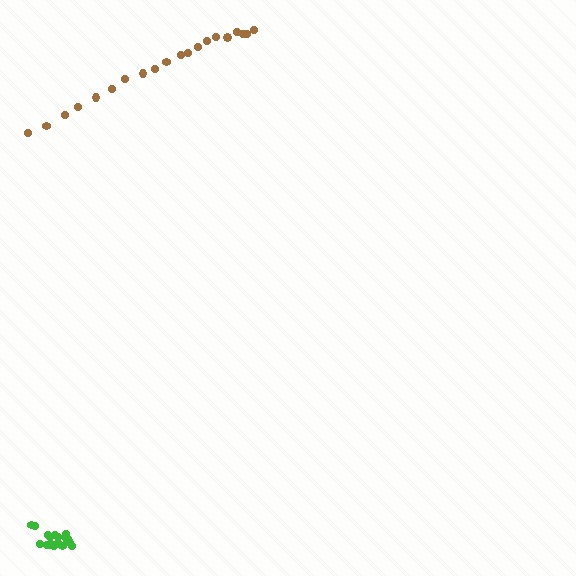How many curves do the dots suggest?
There are 2 distinct paths.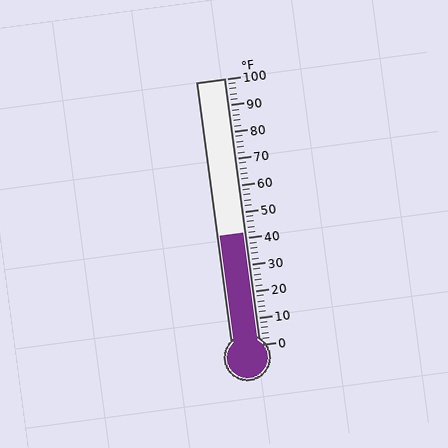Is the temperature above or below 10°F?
The temperature is above 10°F.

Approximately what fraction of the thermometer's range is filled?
The thermometer is filled to approximately 40% of its range.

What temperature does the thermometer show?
The thermometer shows approximately 42°F.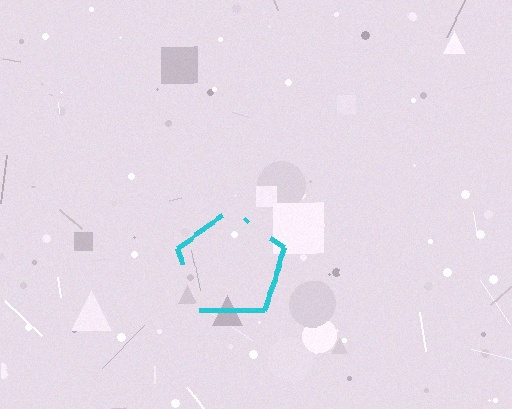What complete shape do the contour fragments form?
The contour fragments form a pentagon.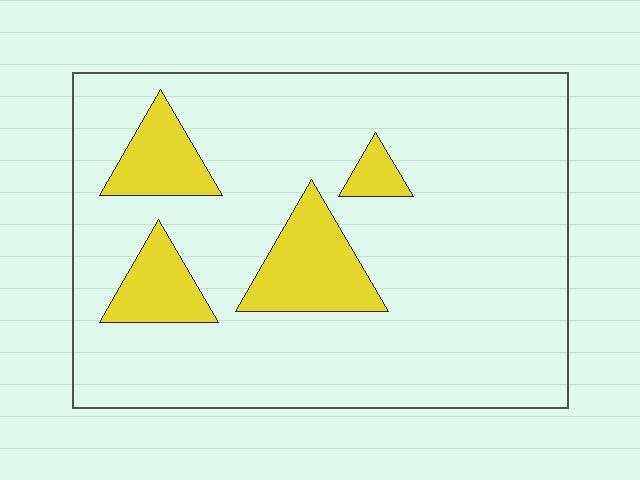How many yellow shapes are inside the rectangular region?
4.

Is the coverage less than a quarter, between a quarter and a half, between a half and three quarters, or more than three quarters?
Less than a quarter.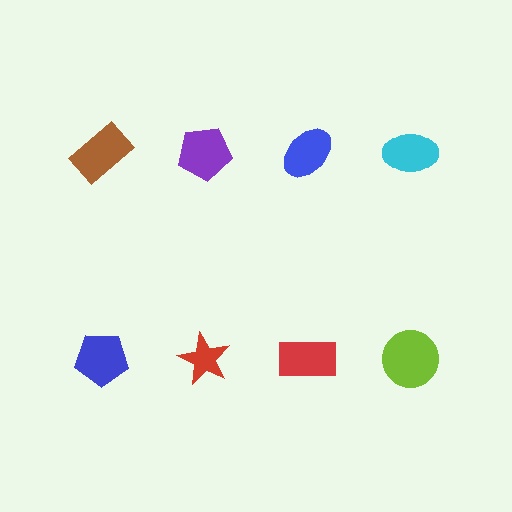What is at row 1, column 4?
A cyan ellipse.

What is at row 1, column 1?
A brown rectangle.